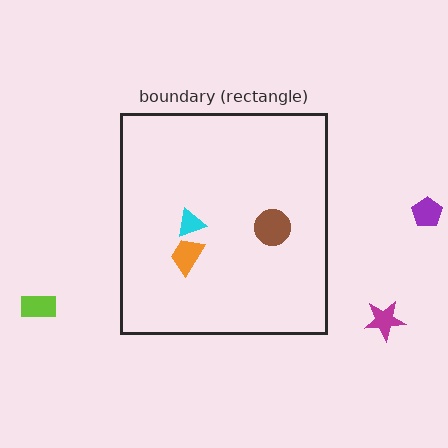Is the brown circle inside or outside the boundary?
Inside.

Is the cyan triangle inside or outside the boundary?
Inside.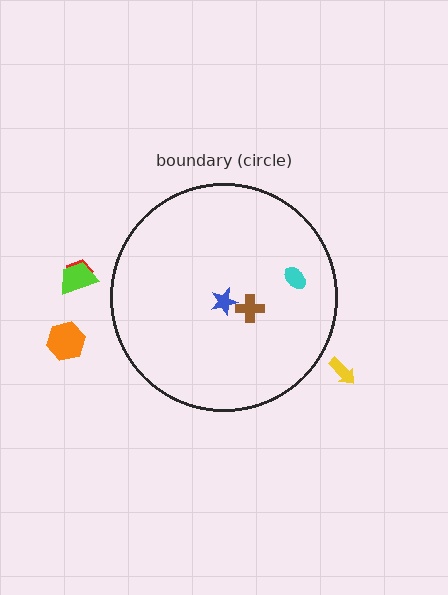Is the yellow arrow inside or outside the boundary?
Outside.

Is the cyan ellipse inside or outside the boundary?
Inside.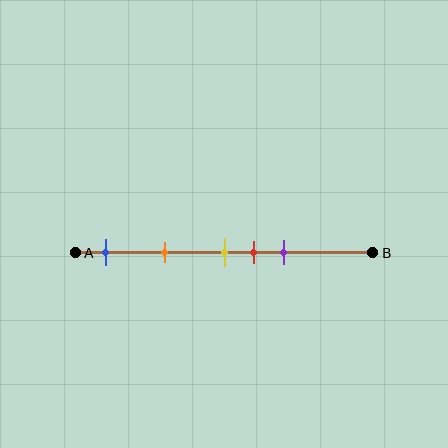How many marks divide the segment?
There are 5 marks dividing the segment.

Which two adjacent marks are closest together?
The yellow and red marks are the closest adjacent pair.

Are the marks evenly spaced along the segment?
No, the marks are not evenly spaced.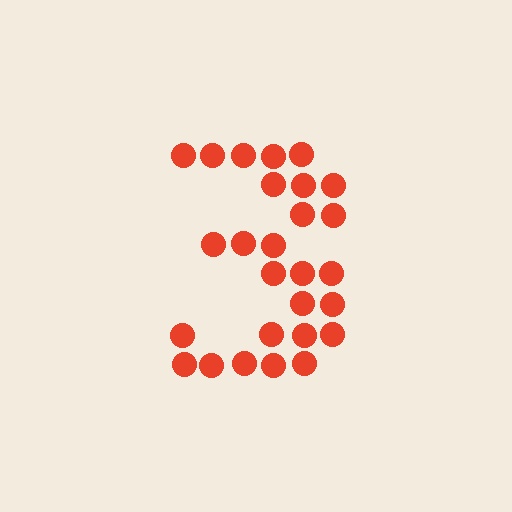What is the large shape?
The large shape is the digit 3.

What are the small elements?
The small elements are circles.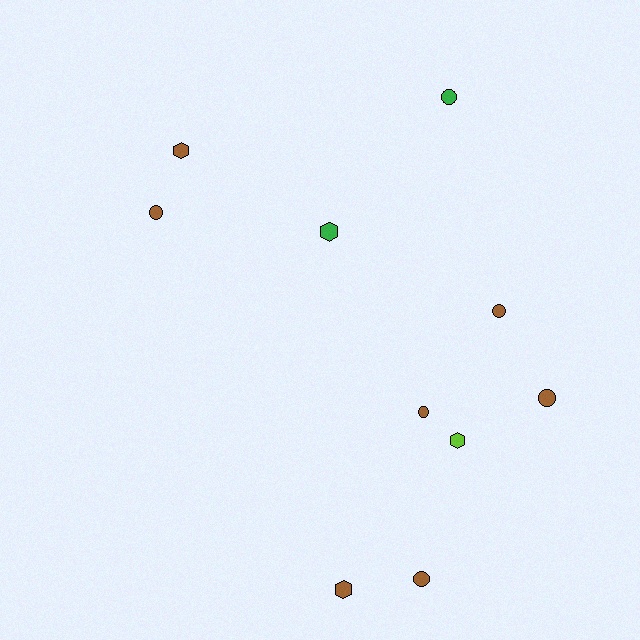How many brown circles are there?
There are 5 brown circles.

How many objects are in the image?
There are 10 objects.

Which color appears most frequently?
Brown, with 7 objects.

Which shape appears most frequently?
Circle, with 6 objects.